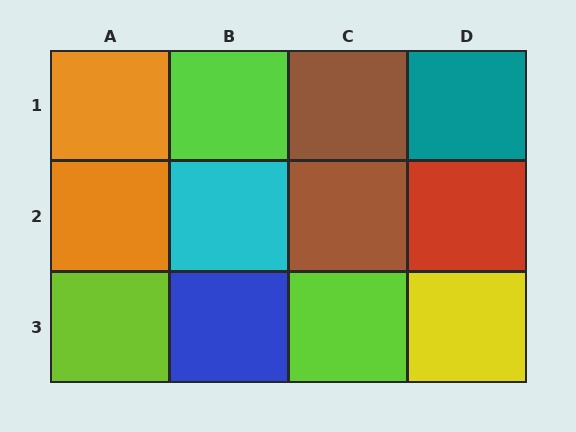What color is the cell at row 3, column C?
Lime.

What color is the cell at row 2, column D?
Red.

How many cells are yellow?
1 cell is yellow.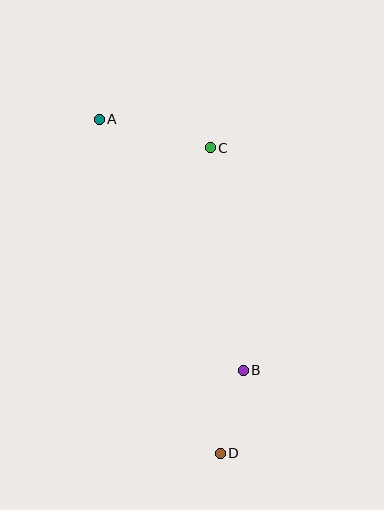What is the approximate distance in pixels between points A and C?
The distance between A and C is approximately 114 pixels.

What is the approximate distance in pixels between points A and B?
The distance between A and B is approximately 289 pixels.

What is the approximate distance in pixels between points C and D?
The distance between C and D is approximately 305 pixels.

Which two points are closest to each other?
Points B and D are closest to each other.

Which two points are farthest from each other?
Points A and D are farthest from each other.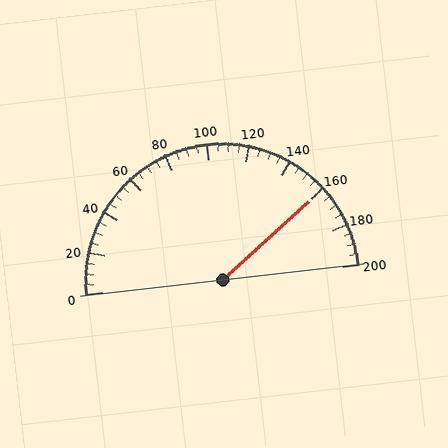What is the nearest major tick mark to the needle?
The nearest major tick mark is 160.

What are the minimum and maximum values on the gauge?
The gauge ranges from 0 to 200.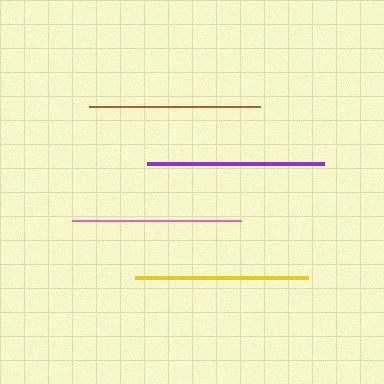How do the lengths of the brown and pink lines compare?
The brown and pink lines are approximately the same length.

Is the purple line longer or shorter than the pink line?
The purple line is longer than the pink line.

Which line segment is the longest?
The purple line is the longest at approximately 177 pixels.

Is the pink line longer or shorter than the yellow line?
The yellow line is longer than the pink line.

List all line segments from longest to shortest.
From longest to shortest: purple, yellow, brown, pink.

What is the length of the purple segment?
The purple segment is approximately 177 pixels long.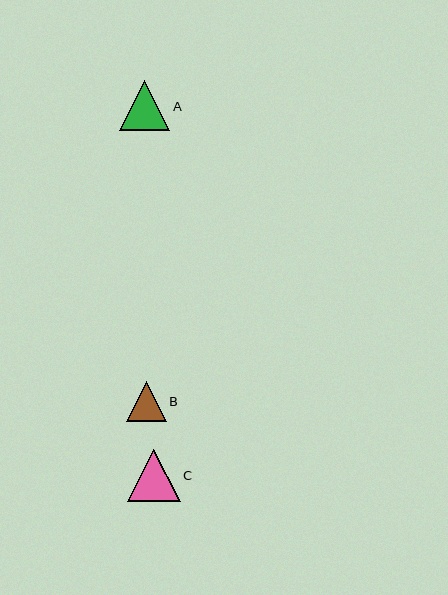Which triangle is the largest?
Triangle C is the largest with a size of approximately 53 pixels.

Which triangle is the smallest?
Triangle B is the smallest with a size of approximately 40 pixels.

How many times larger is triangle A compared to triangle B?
Triangle A is approximately 1.3 times the size of triangle B.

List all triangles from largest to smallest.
From largest to smallest: C, A, B.